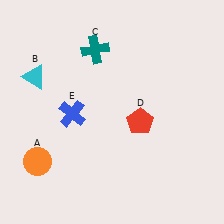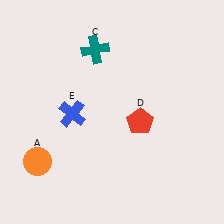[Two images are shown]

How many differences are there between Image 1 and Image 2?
There is 1 difference between the two images.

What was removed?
The cyan triangle (B) was removed in Image 2.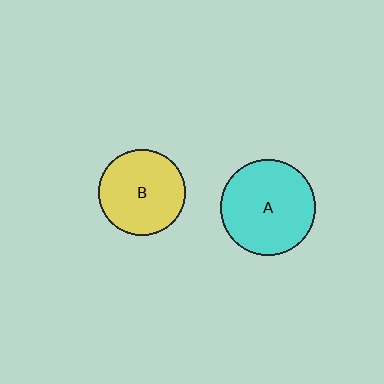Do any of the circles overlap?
No, none of the circles overlap.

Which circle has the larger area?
Circle A (cyan).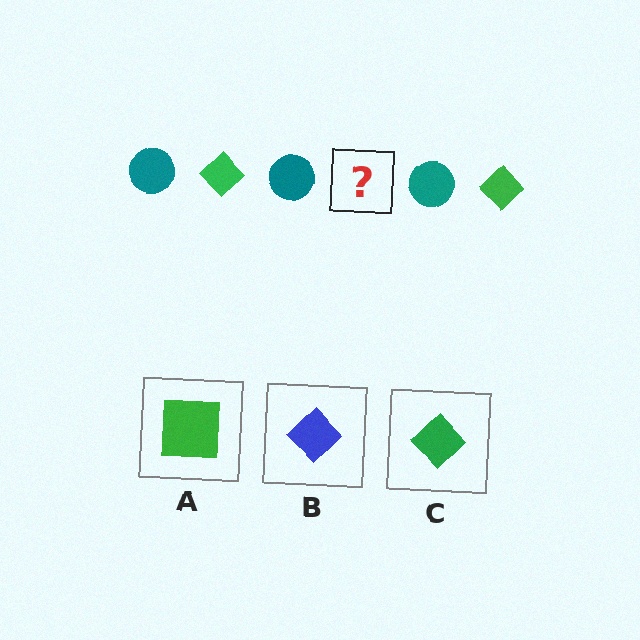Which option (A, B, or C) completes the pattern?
C.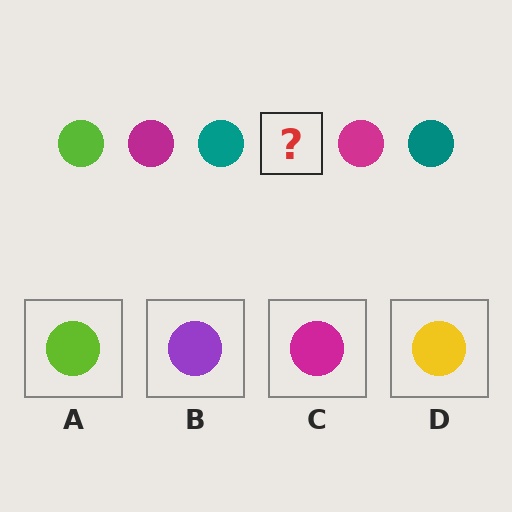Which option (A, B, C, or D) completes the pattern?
A.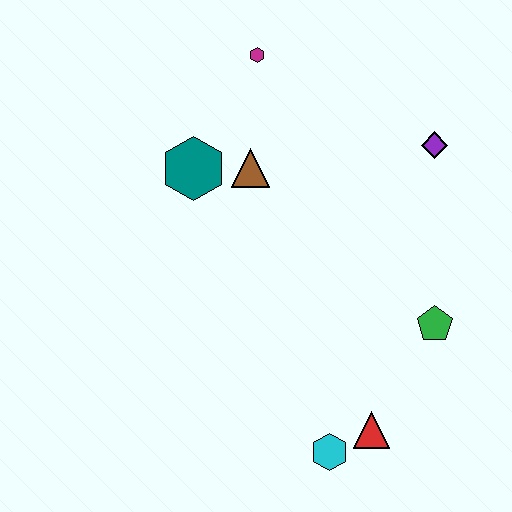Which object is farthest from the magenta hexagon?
The cyan hexagon is farthest from the magenta hexagon.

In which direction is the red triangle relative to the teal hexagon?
The red triangle is below the teal hexagon.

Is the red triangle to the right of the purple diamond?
No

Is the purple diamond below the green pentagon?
No